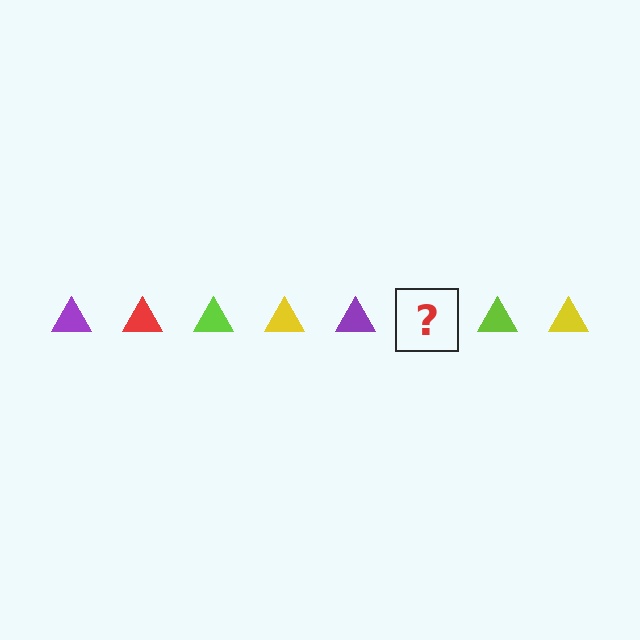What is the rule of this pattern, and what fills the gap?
The rule is that the pattern cycles through purple, red, lime, yellow triangles. The gap should be filled with a red triangle.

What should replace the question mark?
The question mark should be replaced with a red triangle.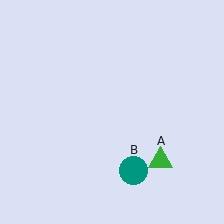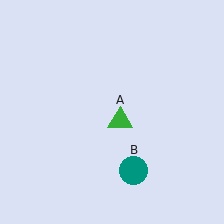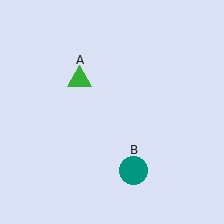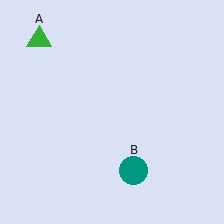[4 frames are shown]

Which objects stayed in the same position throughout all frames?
Teal circle (object B) remained stationary.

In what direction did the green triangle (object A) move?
The green triangle (object A) moved up and to the left.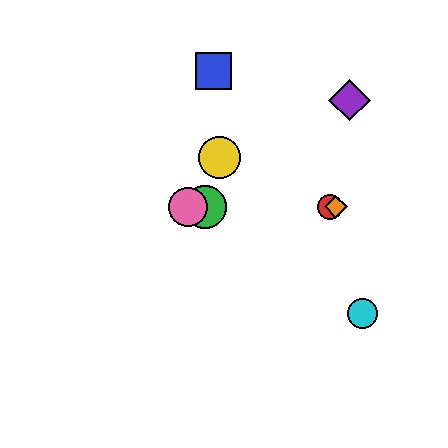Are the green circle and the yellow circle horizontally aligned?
No, the green circle is at y≈207 and the yellow circle is at y≈157.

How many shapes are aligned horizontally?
4 shapes (the red circle, the green circle, the orange diamond, the pink circle) are aligned horizontally.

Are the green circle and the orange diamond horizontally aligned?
Yes, both are at y≈207.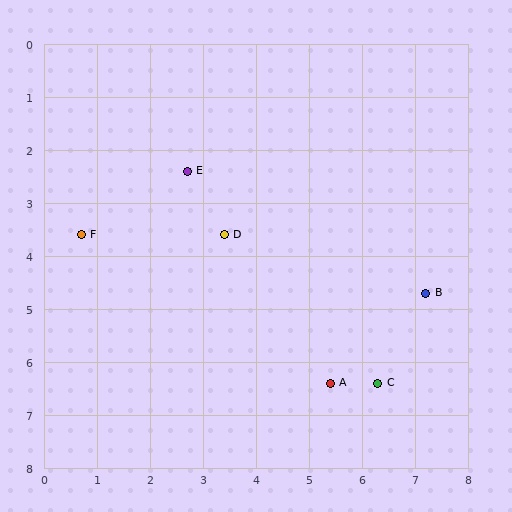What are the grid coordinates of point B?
Point B is at approximately (7.2, 4.7).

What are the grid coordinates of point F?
Point F is at approximately (0.7, 3.6).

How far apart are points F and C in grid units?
Points F and C are about 6.3 grid units apart.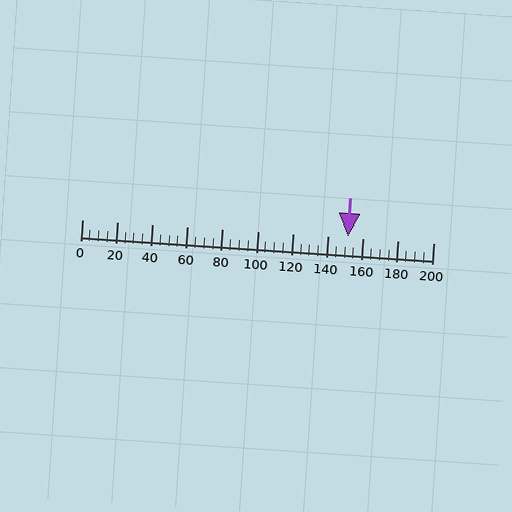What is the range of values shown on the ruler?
The ruler shows values from 0 to 200.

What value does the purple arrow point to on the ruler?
The purple arrow points to approximately 152.